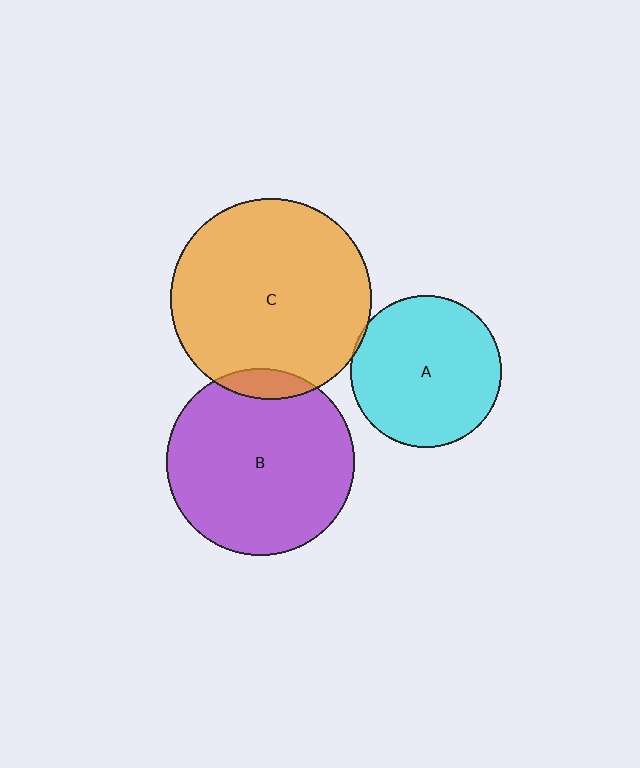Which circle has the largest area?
Circle C (orange).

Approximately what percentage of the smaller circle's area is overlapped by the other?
Approximately 5%.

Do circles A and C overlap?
Yes.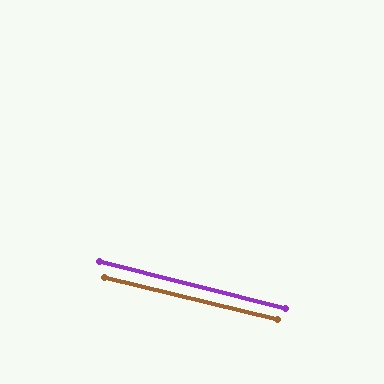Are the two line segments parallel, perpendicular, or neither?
Parallel — their directions differ by only 0.4°.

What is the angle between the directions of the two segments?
Approximately 0 degrees.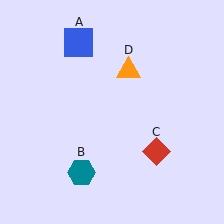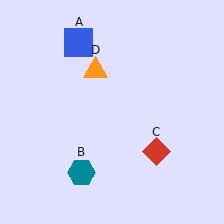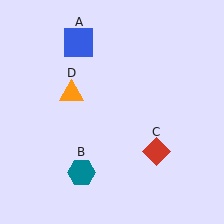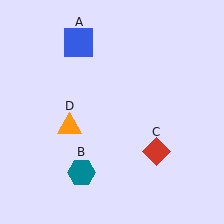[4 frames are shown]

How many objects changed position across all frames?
1 object changed position: orange triangle (object D).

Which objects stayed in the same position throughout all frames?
Blue square (object A) and teal hexagon (object B) and red diamond (object C) remained stationary.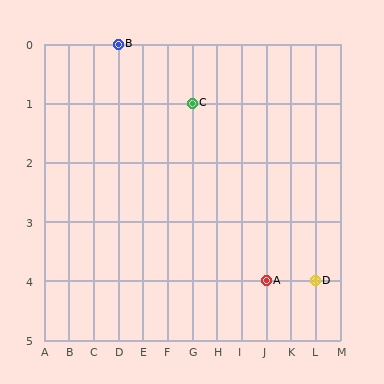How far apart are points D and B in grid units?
Points D and B are 8 columns and 4 rows apart (about 8.9 grid units diagonally).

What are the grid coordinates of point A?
Point A is at grid coordinates (J, 4).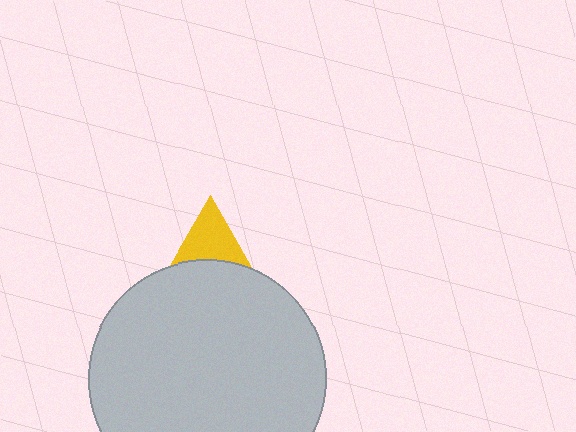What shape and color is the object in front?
The object in front is a light gray circle.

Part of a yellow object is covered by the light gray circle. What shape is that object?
It is a triangle.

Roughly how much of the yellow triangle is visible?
A small part of it is visible (roughly 34%).